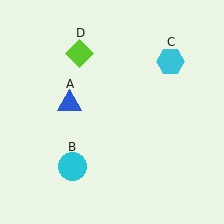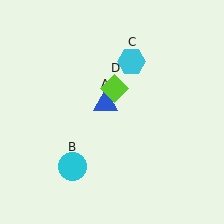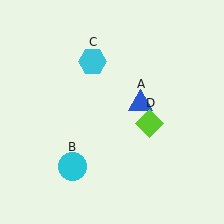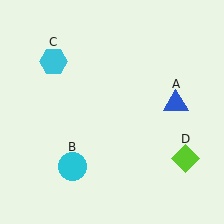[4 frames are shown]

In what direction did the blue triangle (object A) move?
The blue triangle (object A) moved right.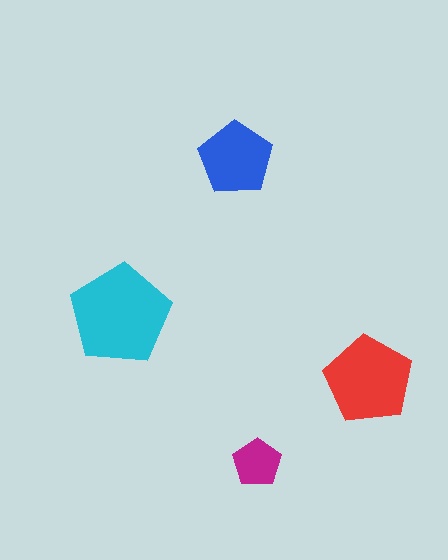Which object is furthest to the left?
The cyan pentagon is leftmost.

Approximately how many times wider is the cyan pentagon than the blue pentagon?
About 1.5 times wider.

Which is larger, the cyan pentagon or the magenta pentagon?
The cyan one.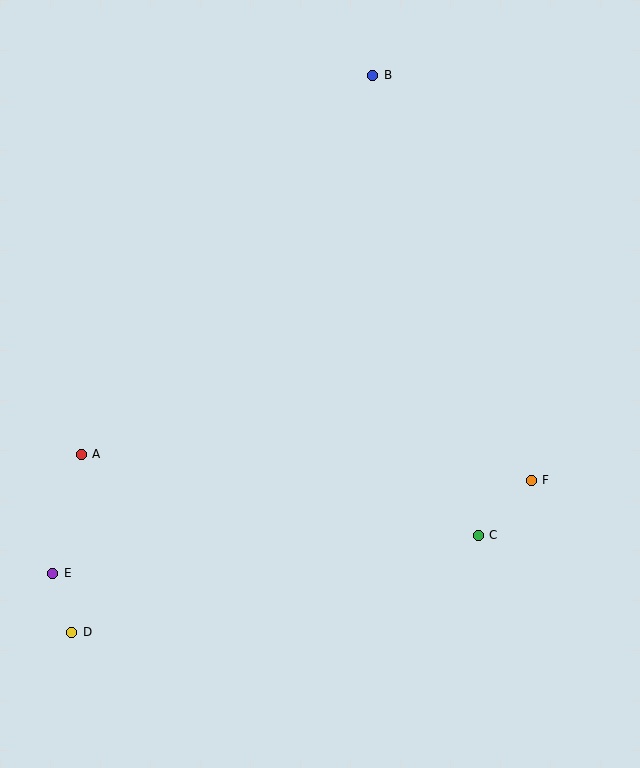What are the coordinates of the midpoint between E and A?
The midpoint between E and A is at (67, 514).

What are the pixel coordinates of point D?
Point D is at (72, 632).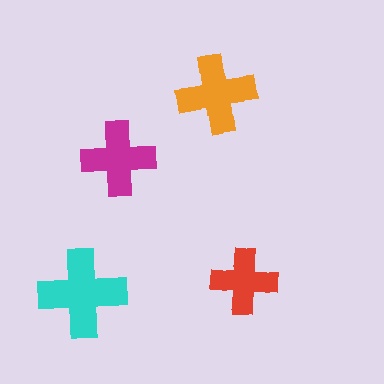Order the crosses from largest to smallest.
the cyan one, the orange one, the magenta one, the red one.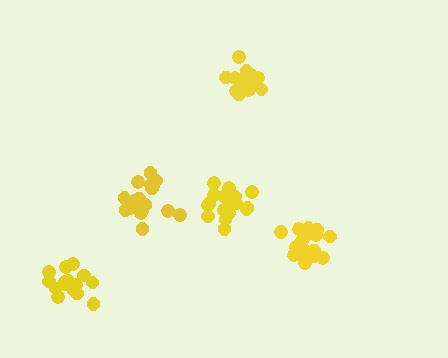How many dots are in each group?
Group 1: 19 dots, Group 2: 20 dots, Group 3: 17 dots, Group 4: 15 dots, Group 5: 18 dots (89 total).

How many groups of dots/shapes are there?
There are 5 groups.